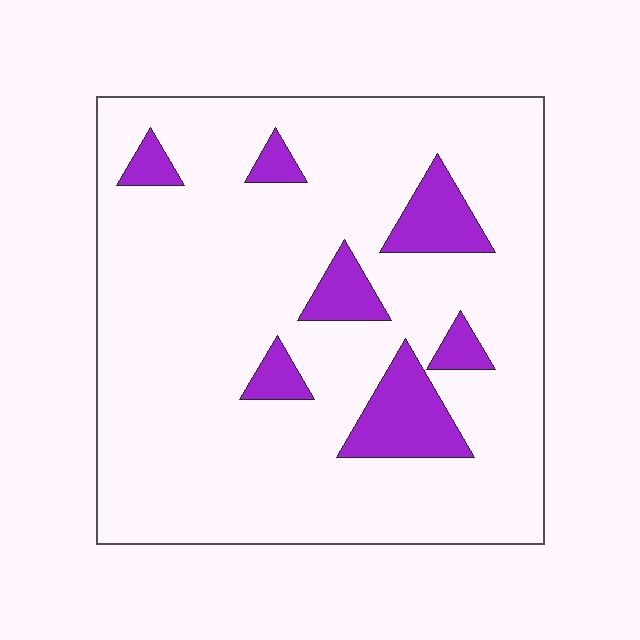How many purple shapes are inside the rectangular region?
7.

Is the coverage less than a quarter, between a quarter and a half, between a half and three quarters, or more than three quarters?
Less than a quarter.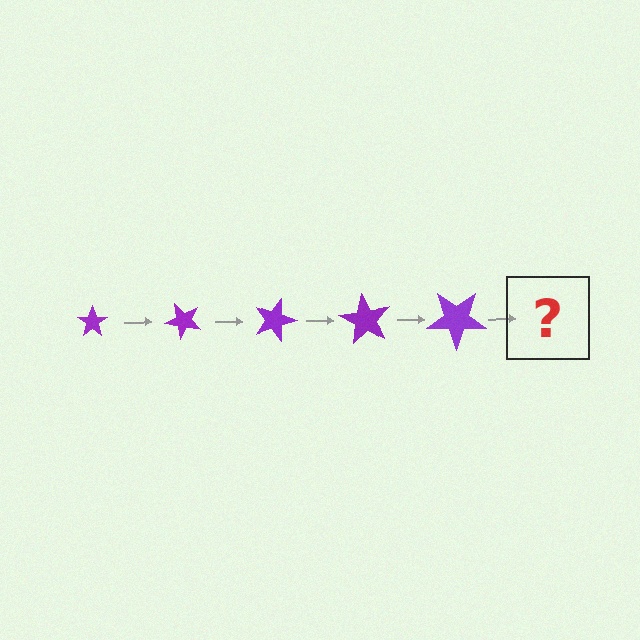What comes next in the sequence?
The next element should be a star, larger than the previous one and rotated 225 degrees from the start.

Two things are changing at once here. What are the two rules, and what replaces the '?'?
The two rules are that the star grows larger each step and it rotates 45 degrees each step. The '?' should be a star, larger than the previous one and rotated 225 degrees from the start.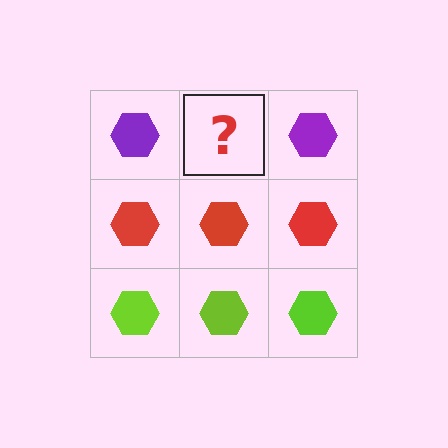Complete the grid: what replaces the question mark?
The question mark should be replaced with a purple hexagon.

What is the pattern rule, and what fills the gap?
The rule is that each row has a consistent color. The gap should be filled with a purple hexagon.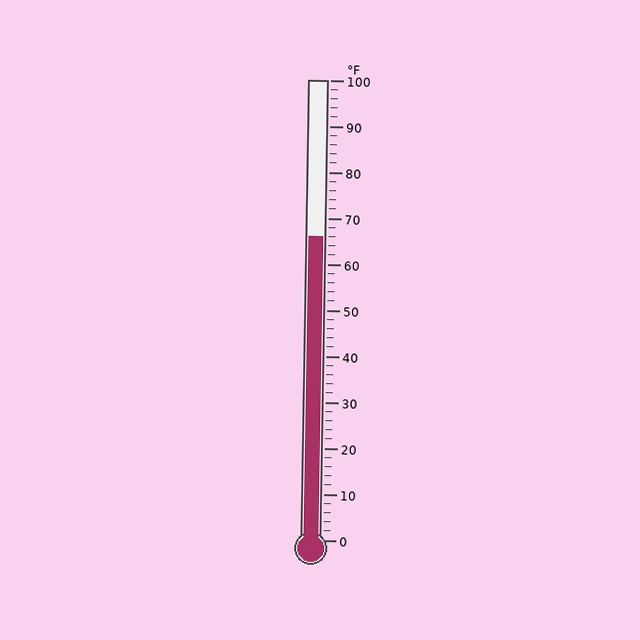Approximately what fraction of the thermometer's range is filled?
The thermometer is filled to approximately 65% of its range.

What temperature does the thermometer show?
The thermometer shows approximately 66°F.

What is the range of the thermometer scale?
The thermometer scale ranges from 0°F to 100°F.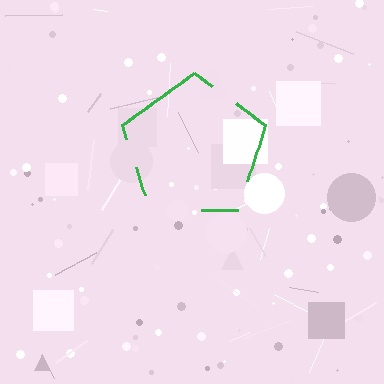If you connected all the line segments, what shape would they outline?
They would outline a pentagon.